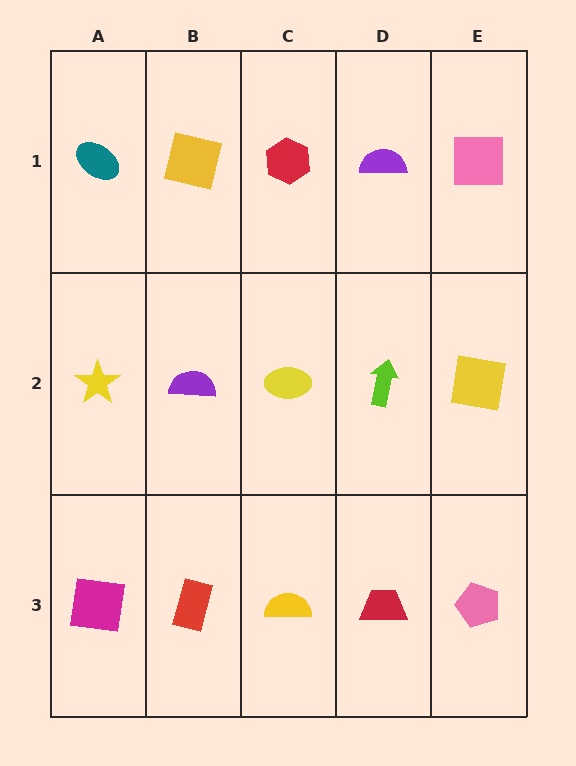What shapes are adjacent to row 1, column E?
A yellow square (row 2, column E), a purple semicircle (row 1, column D).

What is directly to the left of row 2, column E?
A lime arrow.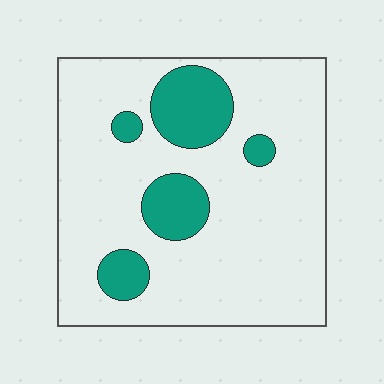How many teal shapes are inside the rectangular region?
5.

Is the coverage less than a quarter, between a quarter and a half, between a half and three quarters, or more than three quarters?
Less than a quarter.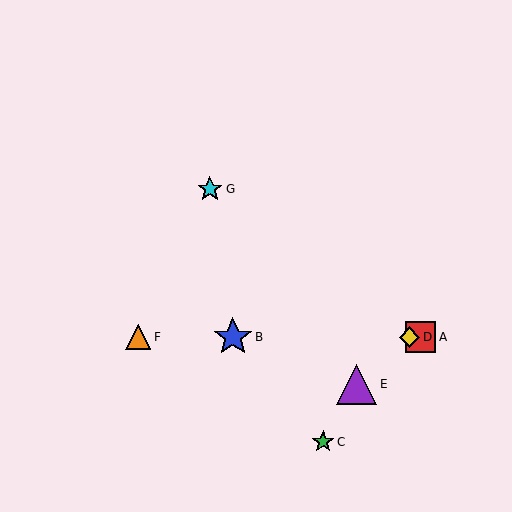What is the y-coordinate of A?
Object A is at y≈337.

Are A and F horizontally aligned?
Yes, both are at y≈337.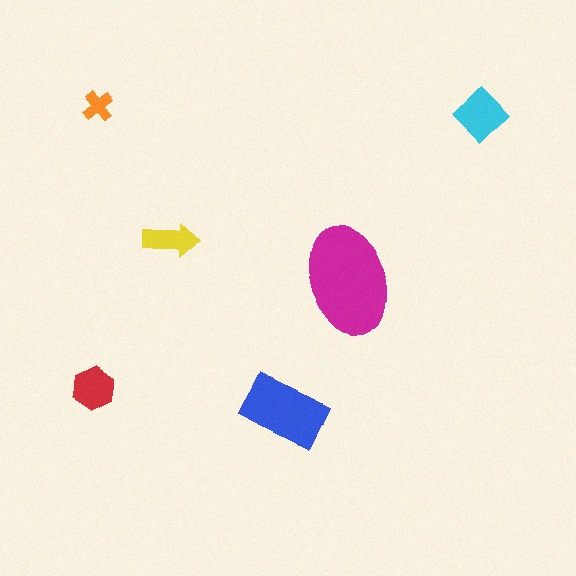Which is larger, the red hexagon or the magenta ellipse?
The magenta ellipse.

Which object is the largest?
The magenta ellipse.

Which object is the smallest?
The orange cross.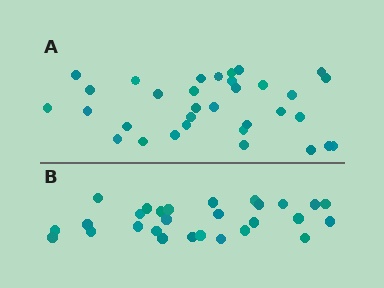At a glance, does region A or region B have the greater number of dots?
Region A (the top region) has more dots.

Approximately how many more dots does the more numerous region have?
Region A has about 5 more dots than region B.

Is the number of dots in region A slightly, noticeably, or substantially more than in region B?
Region A has only slightly more — the two regions are fairly close. The ratio is roughly 1.2 to 1.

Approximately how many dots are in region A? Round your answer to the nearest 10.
About 30 dots. (The exact count is 33, which rounds to 30.)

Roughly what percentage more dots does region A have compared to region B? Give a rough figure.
About 20% more.